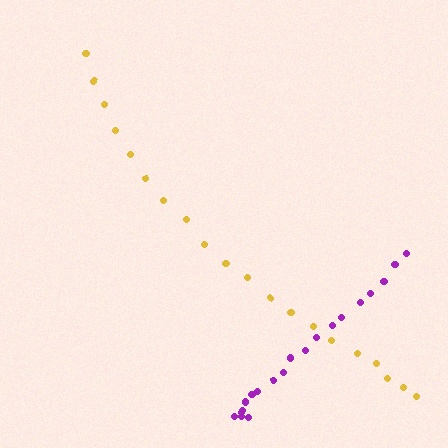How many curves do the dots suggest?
There are 2 distinct paths.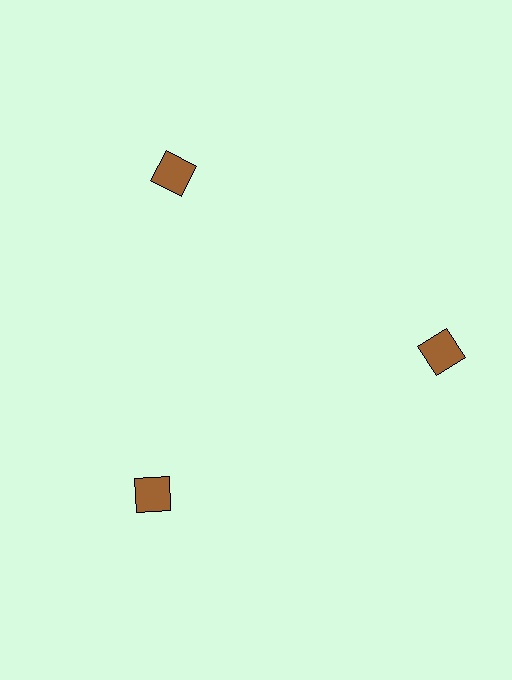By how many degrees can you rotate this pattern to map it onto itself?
The pattern maps onto itself every 120 degrees of rotation.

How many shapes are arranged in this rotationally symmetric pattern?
There are 3 shapes, arranged in 3 groups of 1.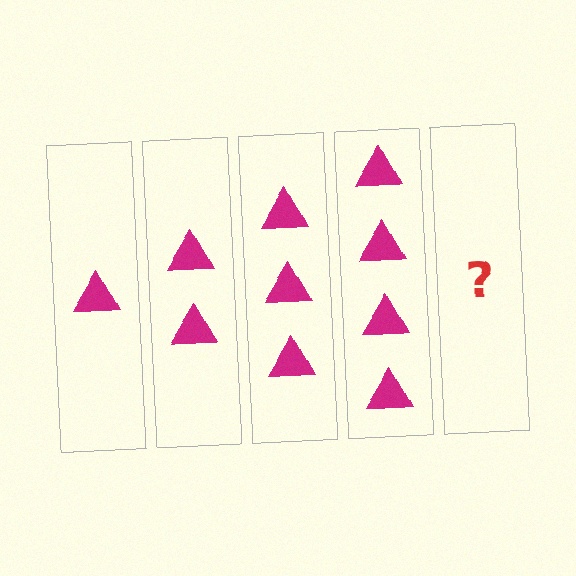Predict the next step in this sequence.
The next step is 5 triangles.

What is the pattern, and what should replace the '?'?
The pattern is that each step adds one more triangle. The '?' should be 5 triangles.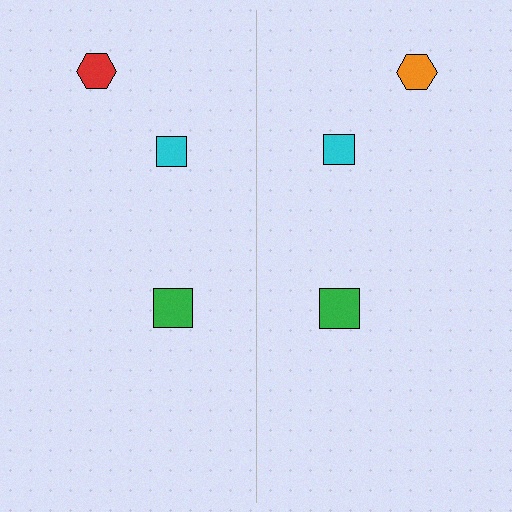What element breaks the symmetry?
The orange hexagon on the right side breaks the symmetry — its mirror counterpart is red.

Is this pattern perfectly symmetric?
No, the pattern is not perfectly symmetric. The orange hexagon on the right side breaks the symmetry — its mirror counterpart is red.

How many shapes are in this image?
There are 6 shapes in this image.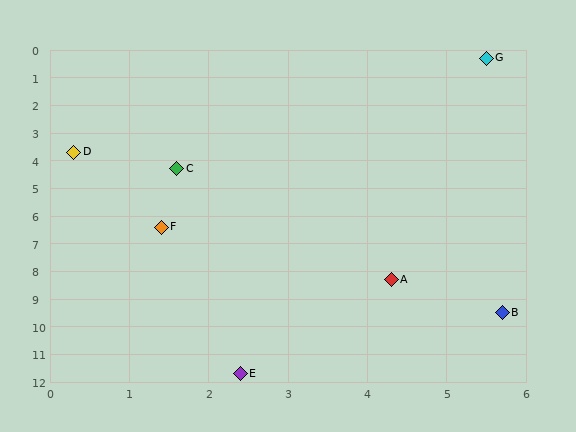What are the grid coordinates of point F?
Point F is at approximately (1.4, 6.4).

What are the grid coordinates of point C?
Point C is at approximately (1.6, 4.3).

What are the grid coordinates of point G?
Point G is at approximately (5.5, 0.3).